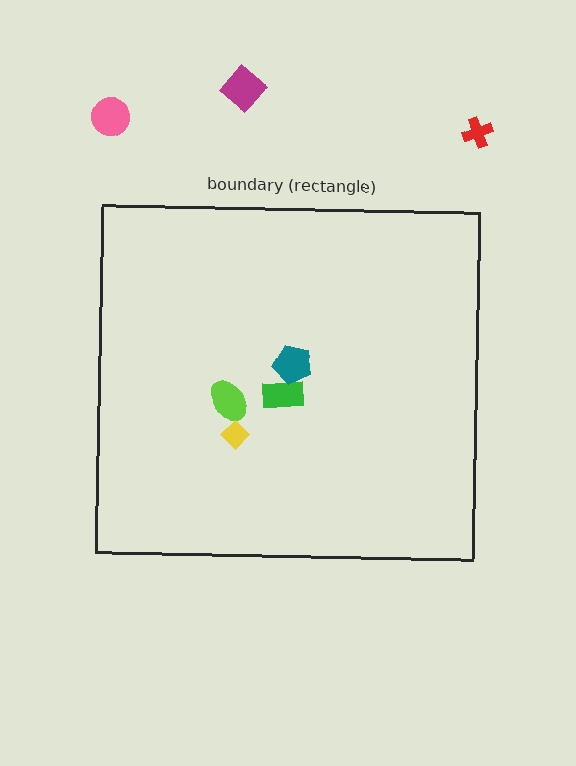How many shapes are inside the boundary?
4 inside, 3 outside.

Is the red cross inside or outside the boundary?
Outside.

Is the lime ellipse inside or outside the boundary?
Inside.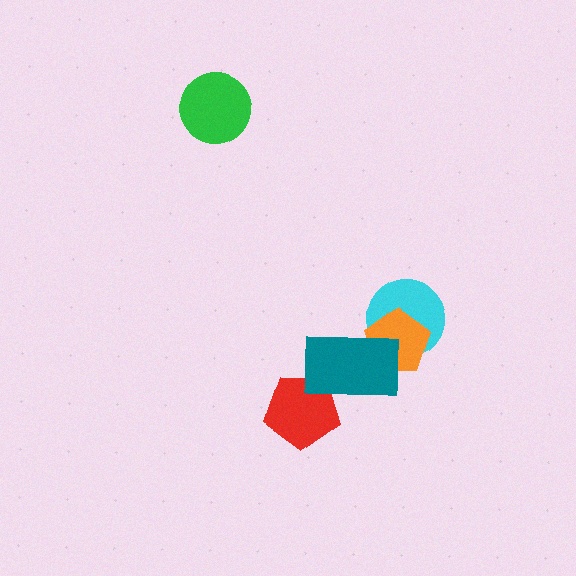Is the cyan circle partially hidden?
Yes, it is partially covered by another shape.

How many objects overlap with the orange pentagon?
2 objects overlap with the orange pentagon.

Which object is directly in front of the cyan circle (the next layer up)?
The orange pentagon is directly in front of the cyan circle.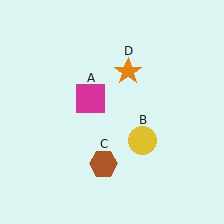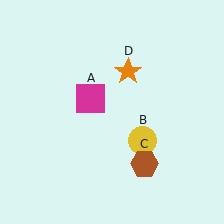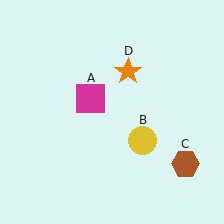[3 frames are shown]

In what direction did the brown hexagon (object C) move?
The brown hexagon (object C) moved right.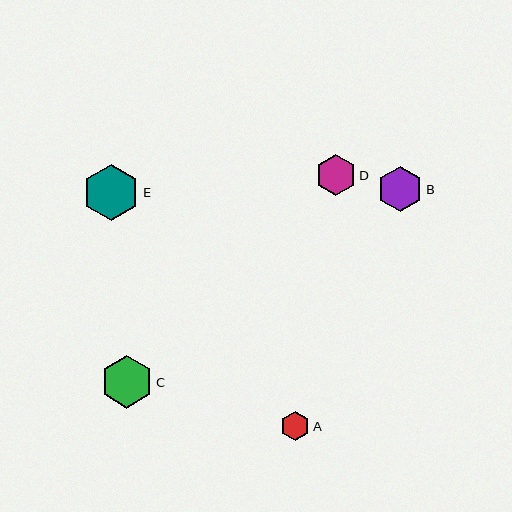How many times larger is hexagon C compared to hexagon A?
Hexagon C is approximately 1.8 times the size of hexagon A.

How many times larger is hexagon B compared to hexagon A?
Hexagon B is approximately 1.6 times the size of hexagon A.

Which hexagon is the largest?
Hexagon E is the largest with a size of approximately 57 pixels.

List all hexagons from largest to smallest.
From largest to smallest: E, C, B, D, A.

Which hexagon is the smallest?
Hexagon A is the smallest with a size of approximately 29 pixels.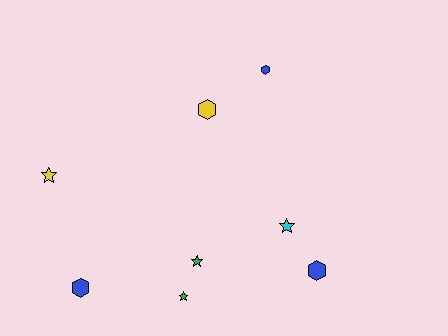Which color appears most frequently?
Blue, with 3 objects.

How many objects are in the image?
There are 8 objects.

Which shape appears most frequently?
Hexagon, with 4 objects.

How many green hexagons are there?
There are no green hexagons.